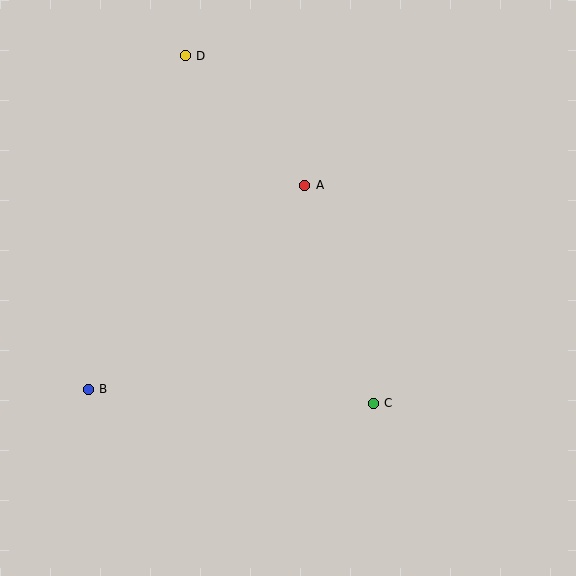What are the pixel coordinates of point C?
Point C is at (373, 403).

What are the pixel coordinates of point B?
Point B is at (88, 389).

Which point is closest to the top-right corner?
Point A is closest to the top-right corner.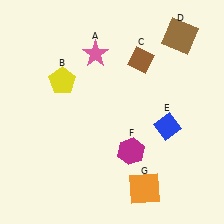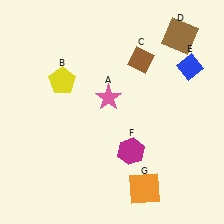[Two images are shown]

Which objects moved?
The objects that moved are: the pink star (A), the blue diamond (E).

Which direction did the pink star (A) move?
The pink star (A) moved down.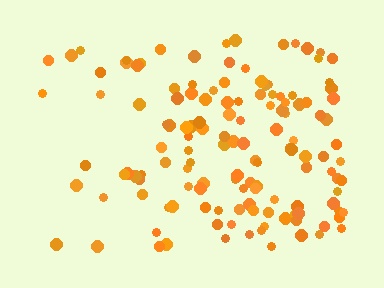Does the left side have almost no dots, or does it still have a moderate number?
Still a moderate number, just noticeably fewer than the right.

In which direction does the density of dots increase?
From left to right, with the right side densest.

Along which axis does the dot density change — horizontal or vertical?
Horizontal.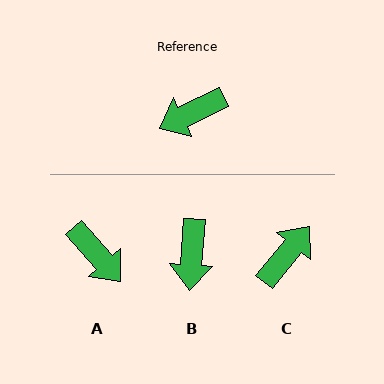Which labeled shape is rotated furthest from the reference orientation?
C, about 155 degrees away.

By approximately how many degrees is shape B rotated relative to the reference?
Approximately 60 degrees counter-clockwise.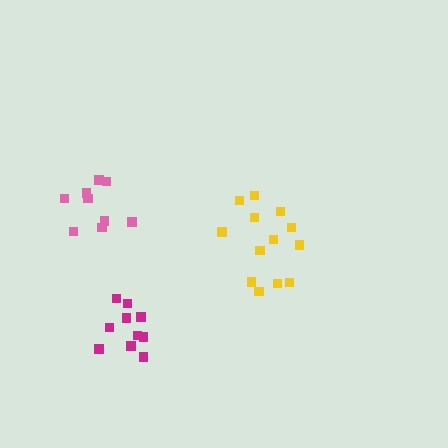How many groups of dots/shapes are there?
There are 3 groups.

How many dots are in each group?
Group 1: 13 dots, Group 2: 9 dots, Group 3: 10 dots (32 total).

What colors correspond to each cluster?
The clusters are colored: yellow, pink, magenta.